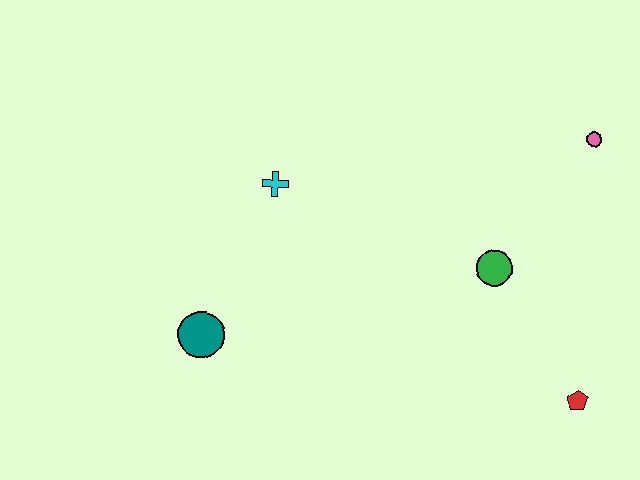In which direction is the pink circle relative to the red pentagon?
The pink circle is above the red pentagon.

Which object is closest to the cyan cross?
The teal circle is closest to the cyan cross.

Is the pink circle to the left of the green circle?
No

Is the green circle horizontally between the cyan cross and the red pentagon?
Yes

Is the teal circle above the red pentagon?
Yes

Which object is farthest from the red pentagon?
The teal circle is farthest from the red pentagon.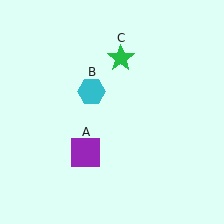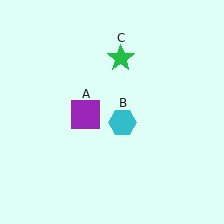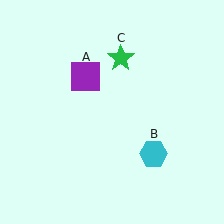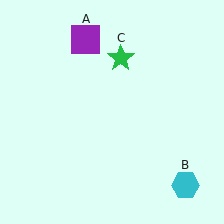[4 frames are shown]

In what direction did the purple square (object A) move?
The purple square (object A) moved up.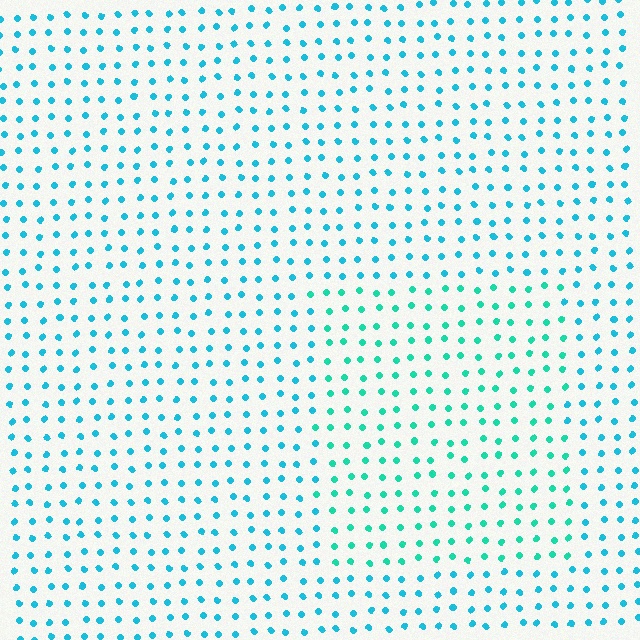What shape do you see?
I see a rectangle.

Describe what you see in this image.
The image is filled with small cyan elements in a uniform arrangement. A rectangle-shaped region is visible where the elements are tinted to a slightly different hue, forming a subtle color boundary.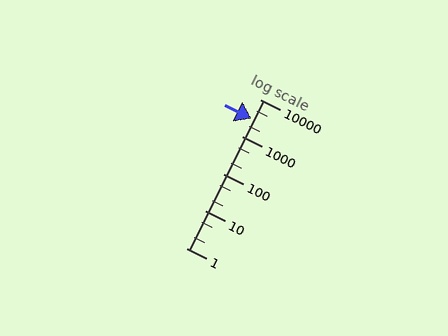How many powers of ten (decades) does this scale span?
The scale spans 4 decades, from 1 to 10000.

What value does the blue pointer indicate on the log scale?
The pointer indicates approximately 3000.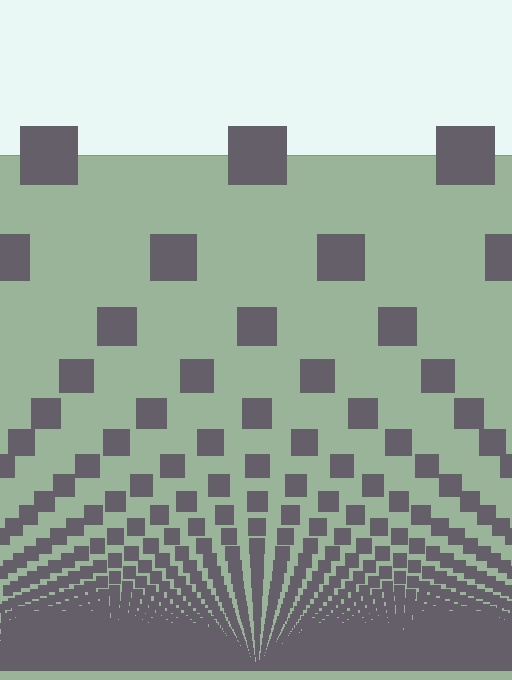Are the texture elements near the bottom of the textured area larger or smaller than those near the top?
Smaller. The gradient is inverted — elements near the bottom are smaller and denser.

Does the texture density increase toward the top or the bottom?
Density increases toward the bottom.